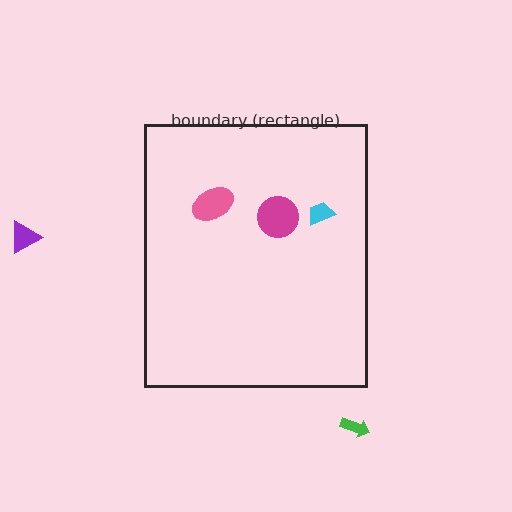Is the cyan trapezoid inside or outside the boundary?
Inside.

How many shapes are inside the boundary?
3 inside, 2 outside.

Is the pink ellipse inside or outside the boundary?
Inside.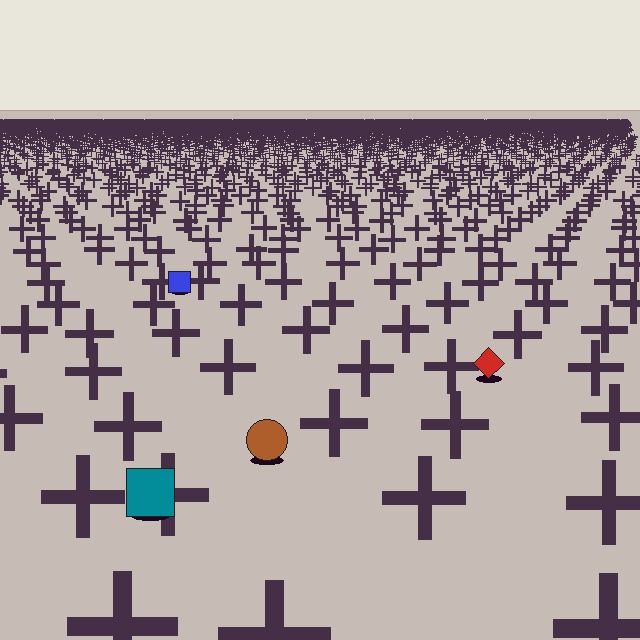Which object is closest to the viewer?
The teal square is closest. The texture marks near it are larger and more spread out.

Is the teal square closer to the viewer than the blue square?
Yes. The teal square is closer — you can tell from the texture gradient: the ground texture is coarser near it.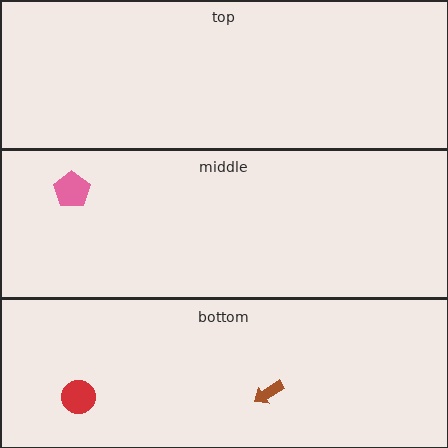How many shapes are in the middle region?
1.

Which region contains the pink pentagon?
The middle region.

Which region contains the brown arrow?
The bottom region.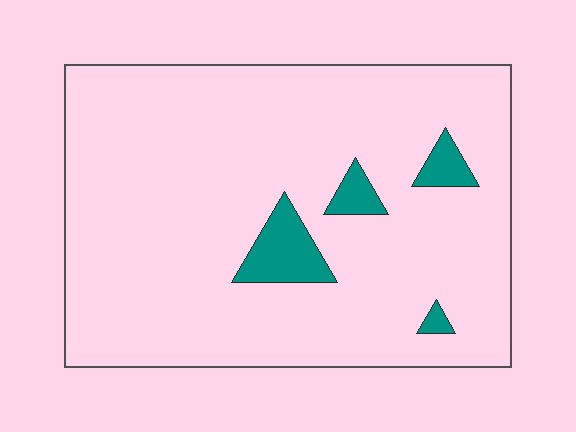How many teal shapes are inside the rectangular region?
4.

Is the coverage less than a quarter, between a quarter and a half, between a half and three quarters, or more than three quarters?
Less than a quarter.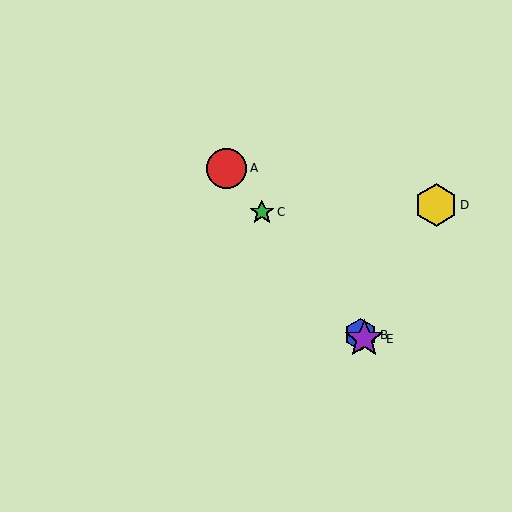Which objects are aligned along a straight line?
Objects A, B, C, E are aligned along a straight line.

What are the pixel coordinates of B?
Object B is at (361, 335).